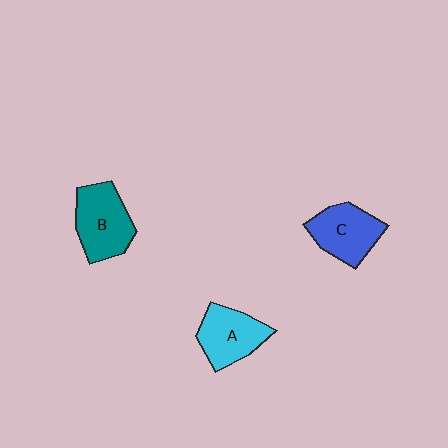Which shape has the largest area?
Shape B (teal).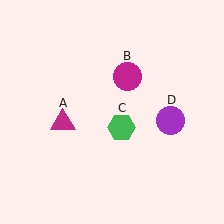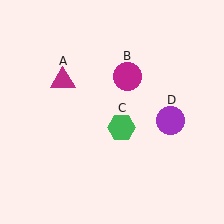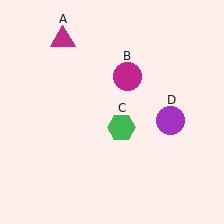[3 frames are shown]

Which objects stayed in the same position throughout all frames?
Magenta circle (object B) and green hexagon (object C) and purple circle (object D) remained stationary.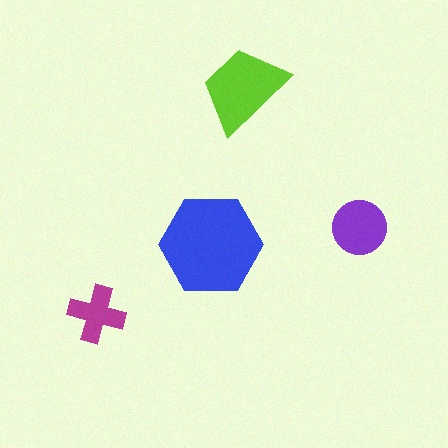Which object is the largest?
The blue hexagon.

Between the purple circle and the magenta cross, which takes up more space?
The purple circle.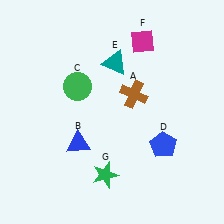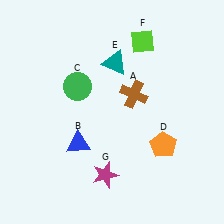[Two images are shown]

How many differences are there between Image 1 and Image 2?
There are 3 differences between the two images.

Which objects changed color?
D changed from blue to orange. F changed from magenta to lime. G changed from green to magenta.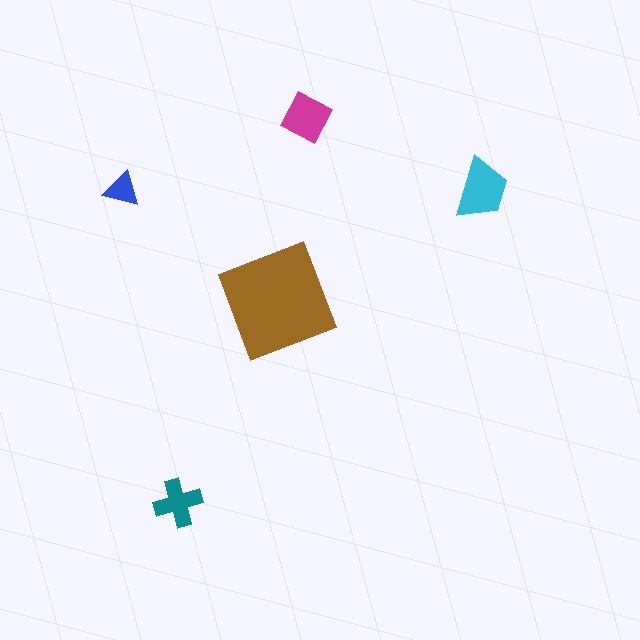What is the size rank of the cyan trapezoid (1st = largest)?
2nd.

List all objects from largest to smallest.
The brown diamond, the cyan trapezoid, the magenta square, the teal cross, the blue triangle.